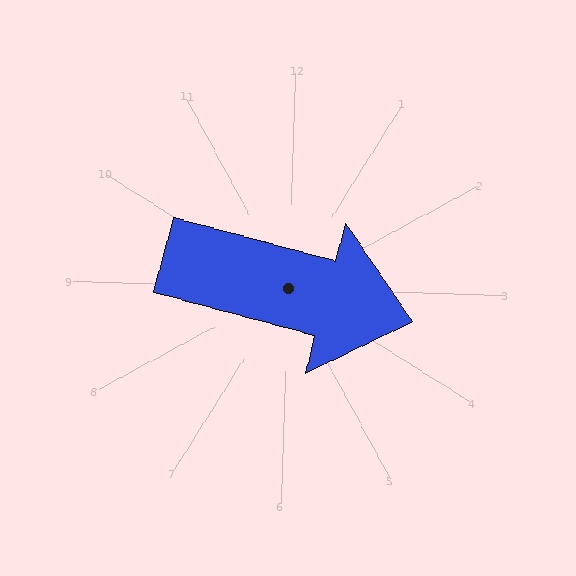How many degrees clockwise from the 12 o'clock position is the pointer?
Approximately 103 degrees.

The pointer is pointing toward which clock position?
Roughly 3 o'clock.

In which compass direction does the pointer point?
East.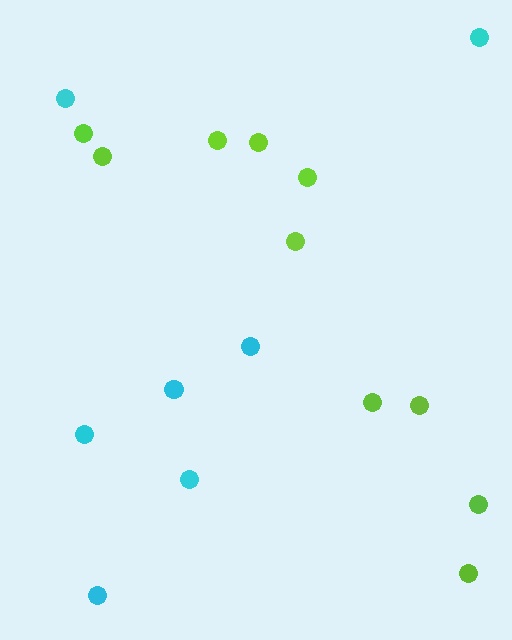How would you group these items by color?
There are 2 groups: one group of cyan circles (7) and one group of lime circles (10).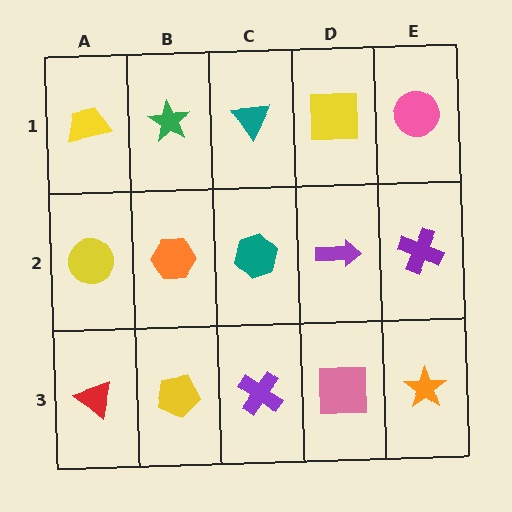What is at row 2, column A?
A yellow circle.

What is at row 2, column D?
A purple arrow.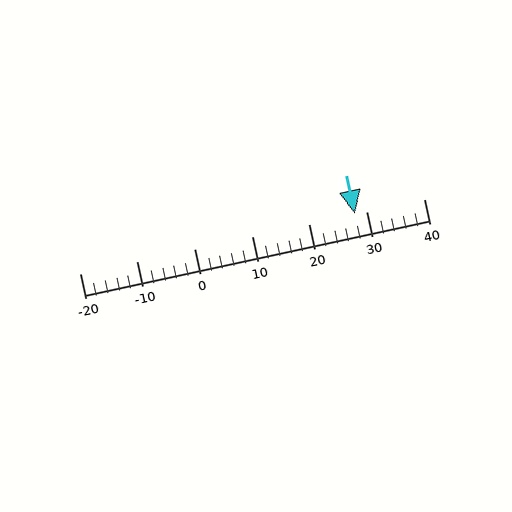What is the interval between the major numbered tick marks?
The major tick marks are spaced 10 units apart.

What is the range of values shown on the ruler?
The ruler shows values from -20 to 40.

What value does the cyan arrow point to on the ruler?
The cyan arrow points to approximately 28.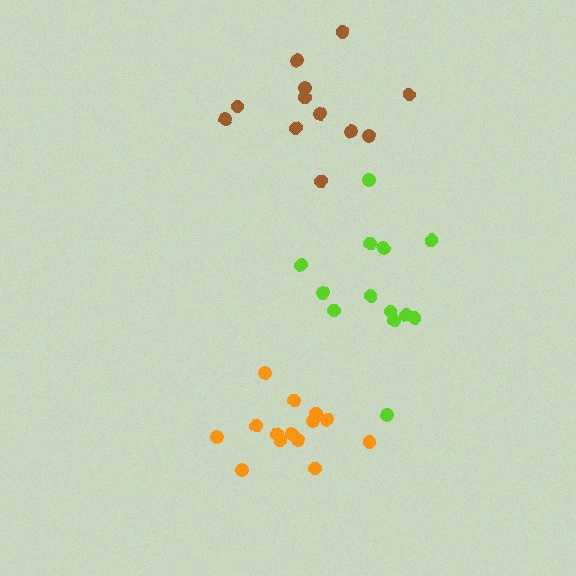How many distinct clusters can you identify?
There are 3 distinct clusters.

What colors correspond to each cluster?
The clusters are colored: lime, brown, orange.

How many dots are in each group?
Group 1: 13 dots, Group 2: 12 dots, Group 3: 14 dots (39 total).